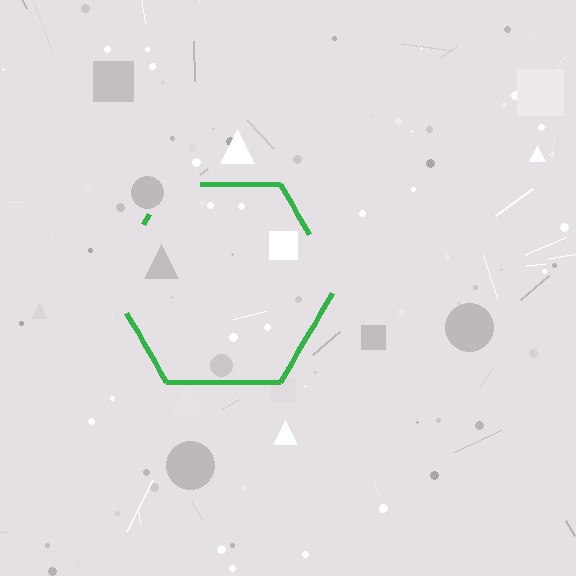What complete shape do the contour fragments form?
The contour fragments form a hexagon.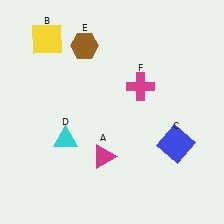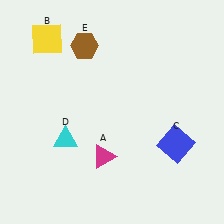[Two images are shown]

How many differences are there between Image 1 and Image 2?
There is 1 difference between the two images.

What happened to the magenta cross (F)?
The magenta cross (F) was removed in Image 2. It was in the top-right area of Image 1.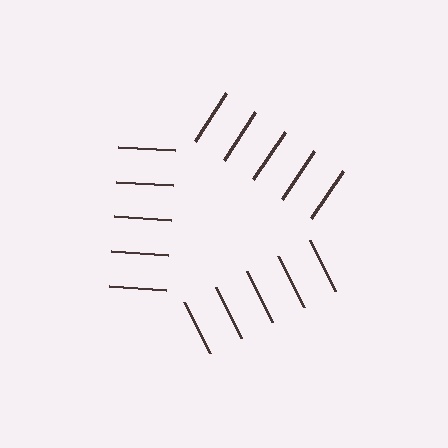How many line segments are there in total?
15 — 5 along each of the 3 edges.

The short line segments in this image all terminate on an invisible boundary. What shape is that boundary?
An illusory triangle — the line segments terminate on its edges but no continuous stroke is drawn.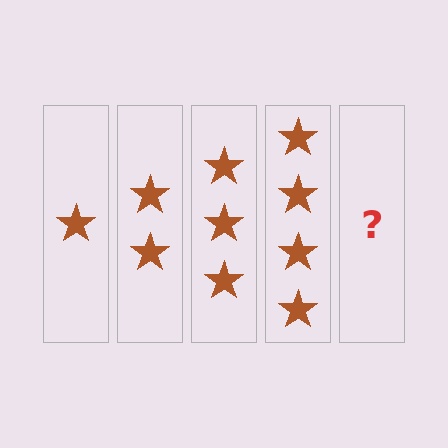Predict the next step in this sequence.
The next step is 5 stars.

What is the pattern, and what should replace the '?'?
The pattern is that each step adds one more star. The '?' should be 5 stars.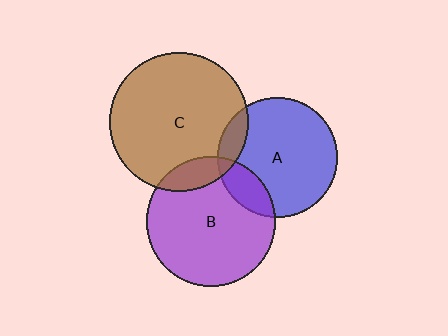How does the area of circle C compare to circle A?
Approximately 1.3 times.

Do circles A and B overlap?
Yes.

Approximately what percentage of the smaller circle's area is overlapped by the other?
Approximately 15%.